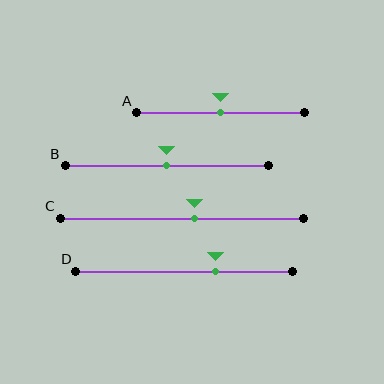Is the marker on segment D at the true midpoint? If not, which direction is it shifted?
No, the marker on segment D is shifted to the right by about 14% of the segment length.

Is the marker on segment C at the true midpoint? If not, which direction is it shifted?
No, the marker on segment C is shifted to the right by about 5% of the segment length.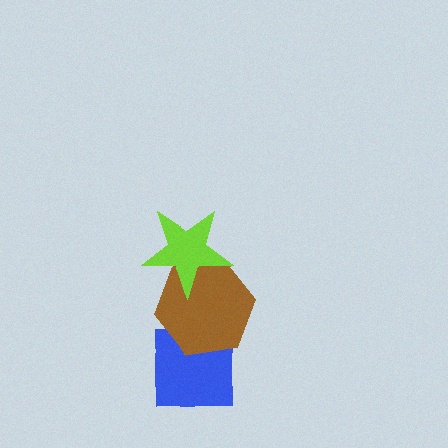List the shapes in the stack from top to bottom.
From top to bottom: the lime star, the brown hexagon, the blue square.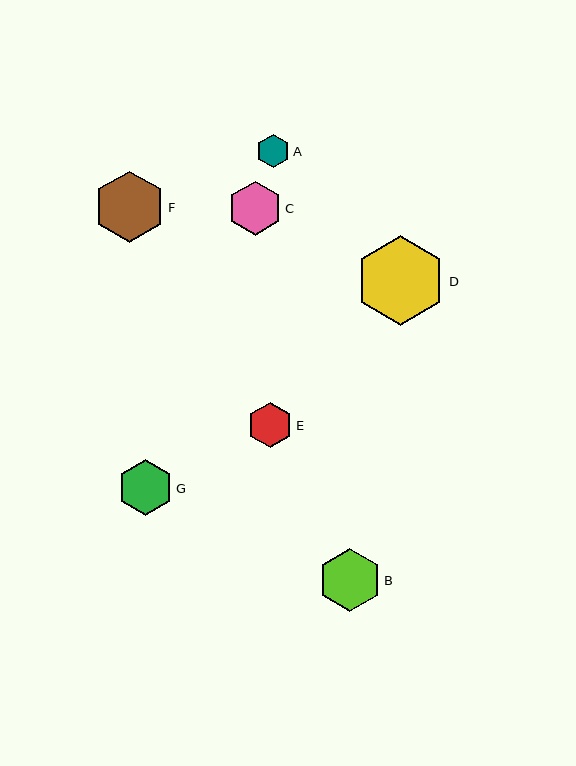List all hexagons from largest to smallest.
From largest to smallest: D, F, B, G, C, E, A.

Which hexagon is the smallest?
Hexagon A is the smallest with a size of approximately 33 pixels.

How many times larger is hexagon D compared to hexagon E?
Hexagon D is approximately 2.0 times the size of hexagon E.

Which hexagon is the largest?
Hexagon D is the largest with a size of approximately 90 pixels.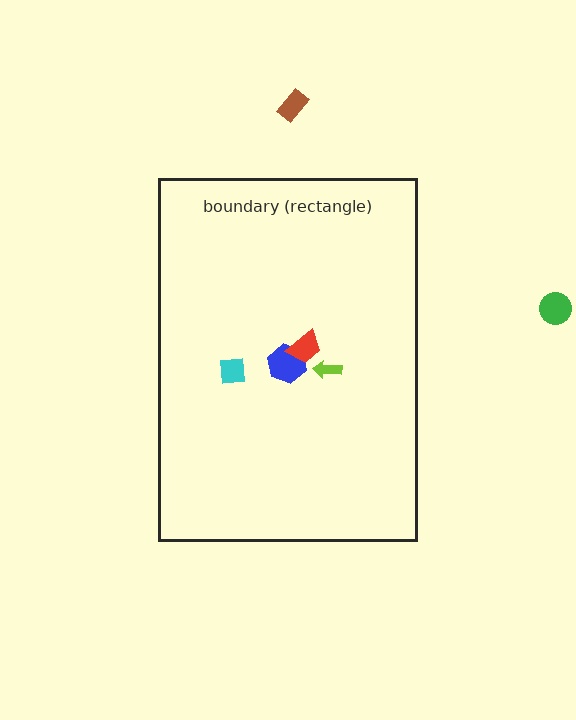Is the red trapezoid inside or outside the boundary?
Inside.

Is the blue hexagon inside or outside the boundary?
Inside.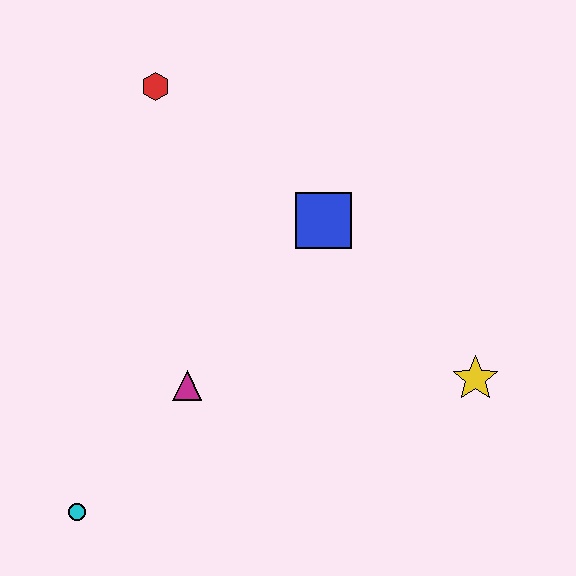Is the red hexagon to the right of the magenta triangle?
No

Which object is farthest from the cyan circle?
The red hexagon is farthest from the cyan circle.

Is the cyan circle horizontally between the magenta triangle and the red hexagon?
No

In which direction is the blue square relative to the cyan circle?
The blue square is above the cyan circle.